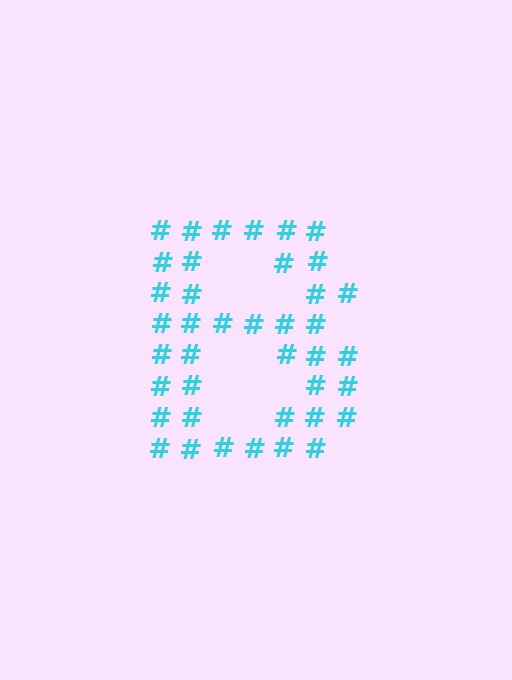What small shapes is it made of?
It is made of small hash symbols.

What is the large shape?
The large shape is the letter B.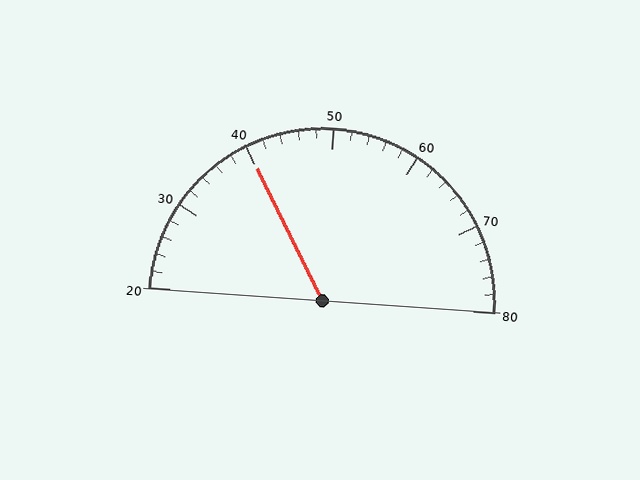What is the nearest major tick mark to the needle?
The nearest major tick mark is 40.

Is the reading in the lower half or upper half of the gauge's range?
The reading is in the lower half of the range (20 to 80).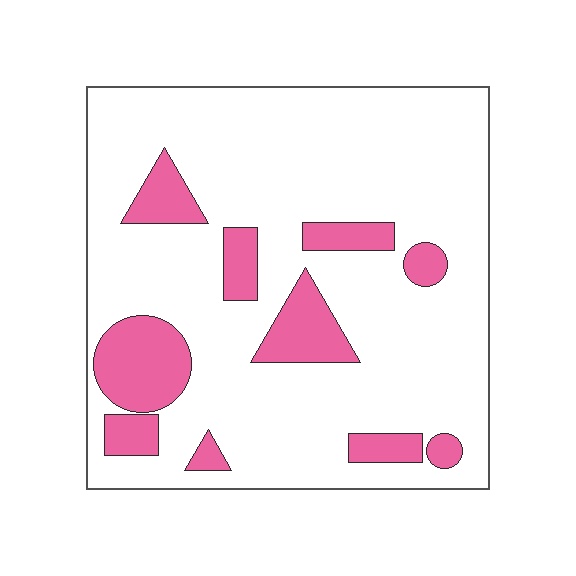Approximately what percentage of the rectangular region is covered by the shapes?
Approximately 20%.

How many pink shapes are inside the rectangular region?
10.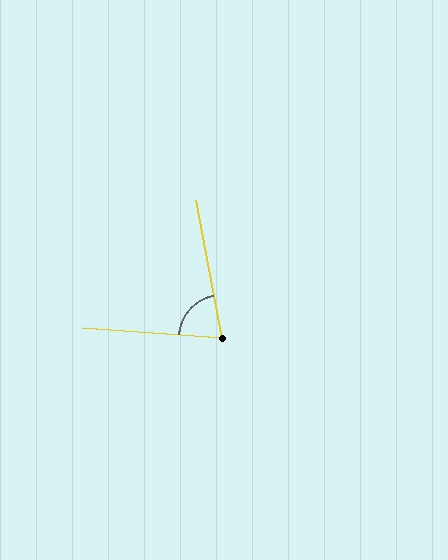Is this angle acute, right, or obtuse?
It is acute.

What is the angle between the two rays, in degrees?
Approximately 75 degrees.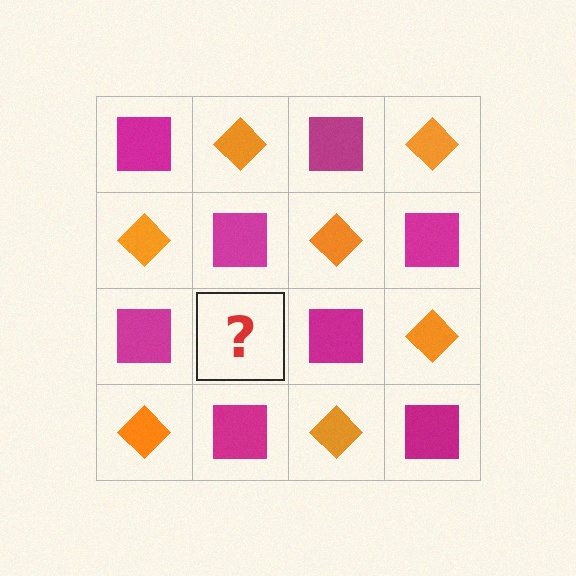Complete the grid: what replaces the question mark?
The question mark should be replaced with an orange diamond.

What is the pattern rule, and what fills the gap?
The rule is that it alternates magenta square and orange diamond in a checkerboard pattern. The gap should be filled with an orange diamond.